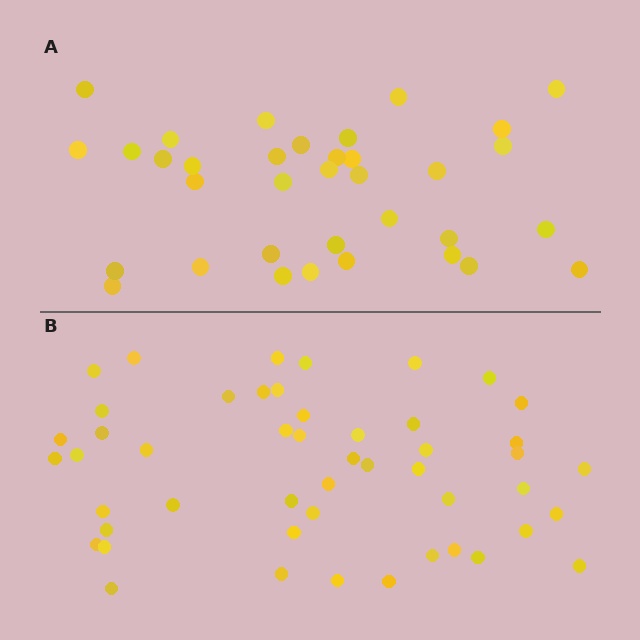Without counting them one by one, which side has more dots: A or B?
Region B (the bottom region) has more dots.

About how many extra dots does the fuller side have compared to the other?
Region B has approximately 15 more dots than region A.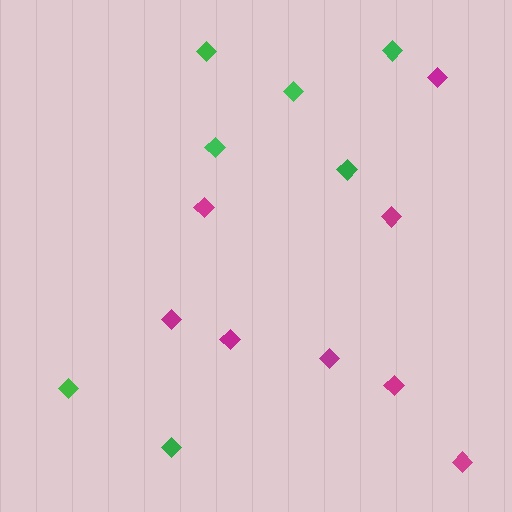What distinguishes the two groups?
There are 2 groups: one group of green diamonds (7) and one group of magenta diamonds (8).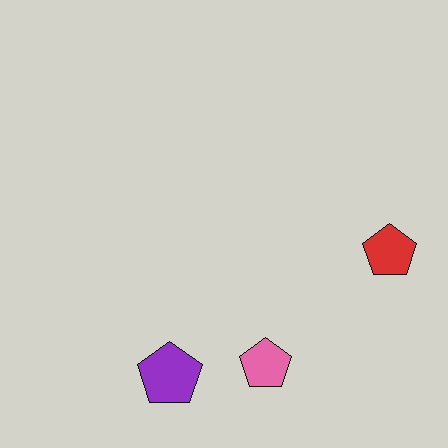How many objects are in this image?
There are 3 objects.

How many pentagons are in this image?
There are 3 pentagons.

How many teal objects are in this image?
There are no teal objects.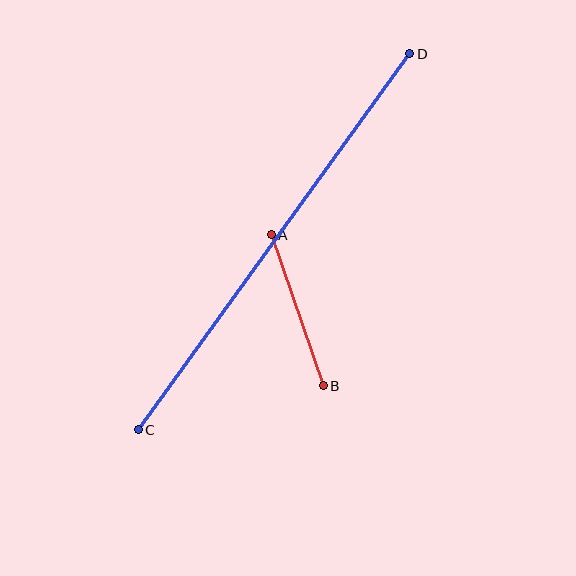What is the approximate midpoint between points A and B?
The midpoint is at approximately (297, 310) pixels.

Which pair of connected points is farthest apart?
Points C and D are farthest apart.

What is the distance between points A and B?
The distance is approximately 160 pixels.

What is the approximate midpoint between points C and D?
The midpoint is at approximately (274, 242) pixels.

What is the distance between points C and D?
The distance is approximately 464 pixels.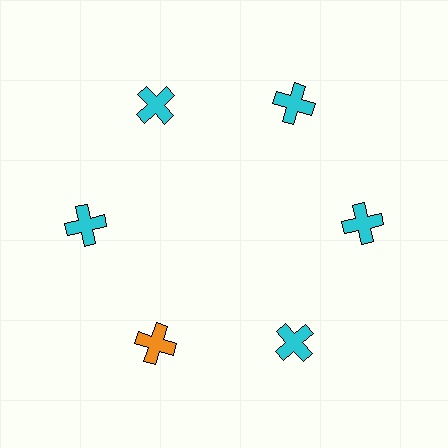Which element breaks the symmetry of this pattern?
The orange cross at roughly the 7 o'clock position breaks the symmetry. All other shapes are cyan crosses.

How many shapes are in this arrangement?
There are 6 shapes arranged in a ring pattern.